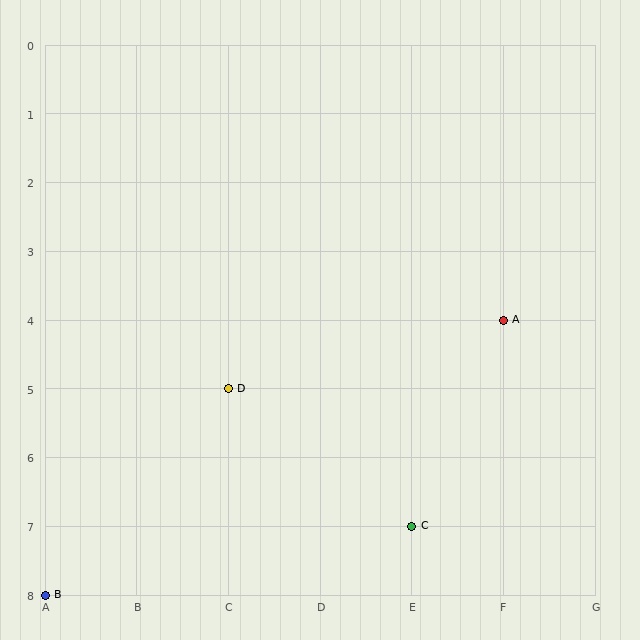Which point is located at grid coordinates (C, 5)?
Point D is at (C, 5).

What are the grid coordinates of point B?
Point B is at grid coordinates (A, 8).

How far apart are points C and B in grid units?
Points C and B are 4 columns and 1 row apart (about 4.1 grid units diagonally).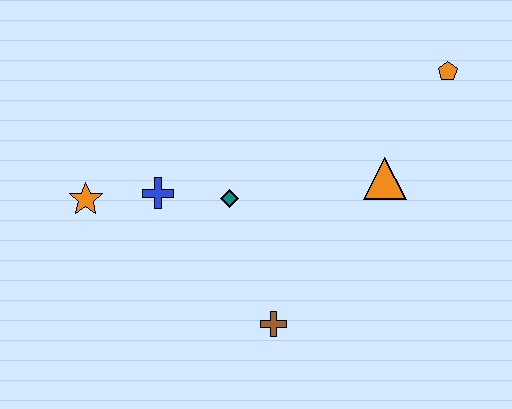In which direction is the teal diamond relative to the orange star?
The teal diamond is to the right of the orange star.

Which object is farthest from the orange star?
The orange pentagon is farthest from the orange star.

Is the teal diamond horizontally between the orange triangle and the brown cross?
No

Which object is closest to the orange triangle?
The orange pentagon is closest to the orange triangle.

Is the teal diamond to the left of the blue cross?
No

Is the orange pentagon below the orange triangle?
No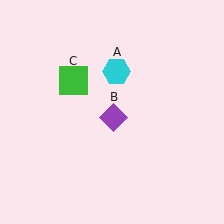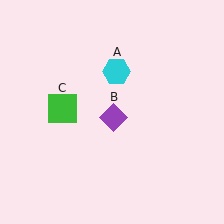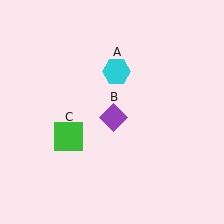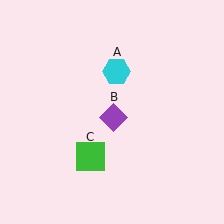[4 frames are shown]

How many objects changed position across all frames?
1 object changed position: green square (object C).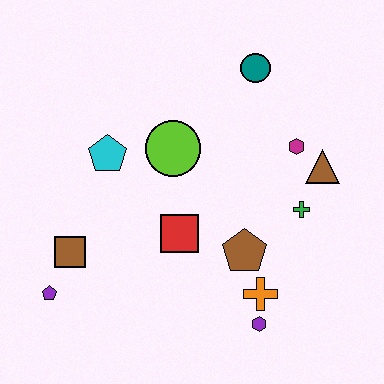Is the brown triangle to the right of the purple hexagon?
Yes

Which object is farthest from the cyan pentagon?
The purple hexagon is farthest from the cyan pentagon.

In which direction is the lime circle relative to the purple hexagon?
The lime circle is above the purple hexagon.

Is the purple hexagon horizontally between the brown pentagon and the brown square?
No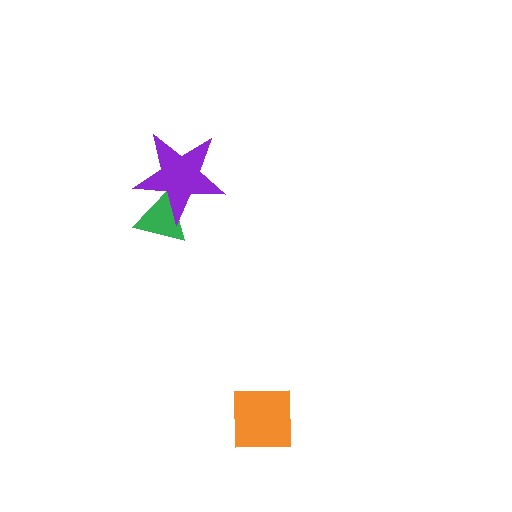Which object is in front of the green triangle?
The purple star is in front of the green triangle.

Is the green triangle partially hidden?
Yes, it is partially covered by another shape.